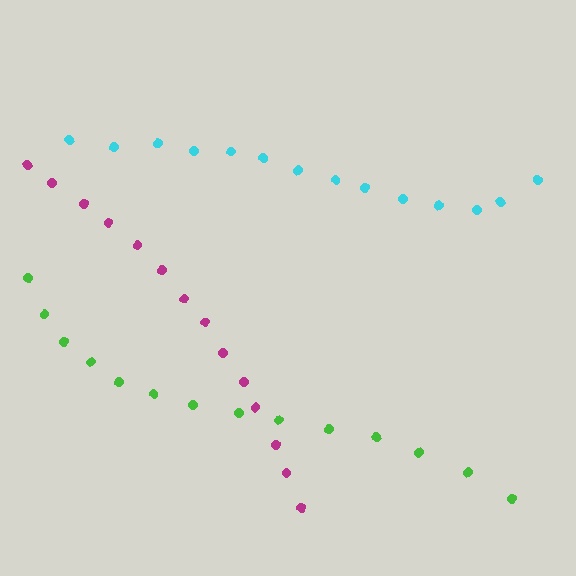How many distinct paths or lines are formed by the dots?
There are 3 distinct paths.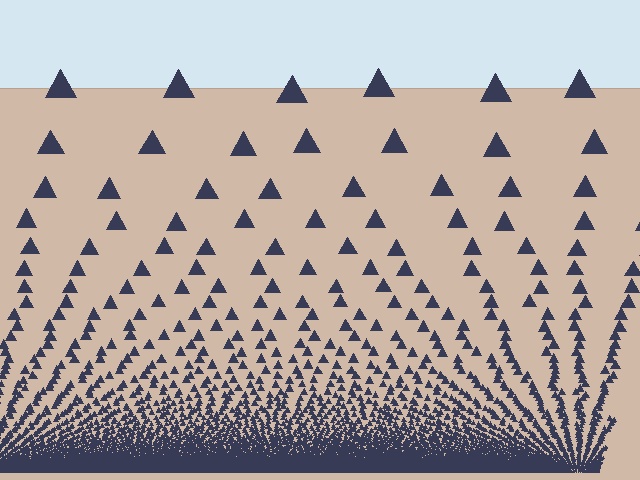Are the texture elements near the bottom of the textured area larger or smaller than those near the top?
Smaller. The gradient is inverted — elements near the bottom are smaller and denser.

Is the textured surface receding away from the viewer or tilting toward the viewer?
The surface appears to tilt toward the viewer. Texture elements get larger and sparser toward the top.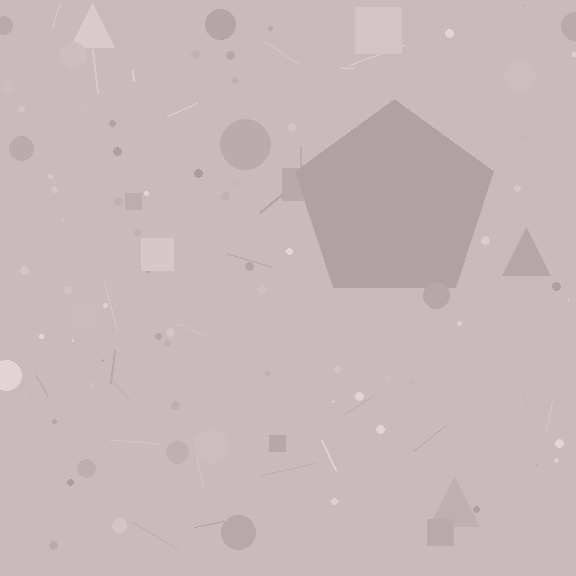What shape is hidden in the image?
A pentagon is hidden in the image.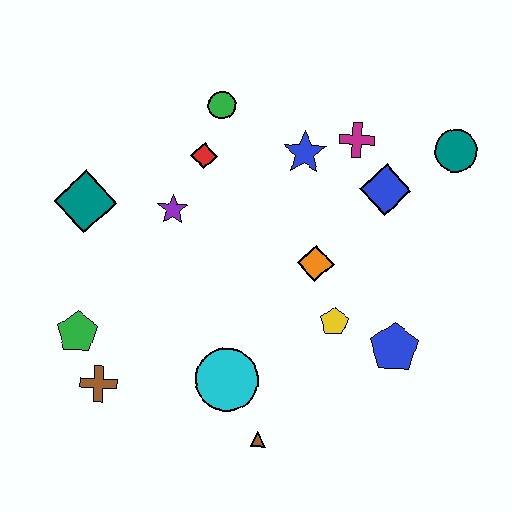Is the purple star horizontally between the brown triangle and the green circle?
No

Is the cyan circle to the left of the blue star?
Yes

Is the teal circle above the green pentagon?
Yes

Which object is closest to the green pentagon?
The brown cross is closest to the green pentagon.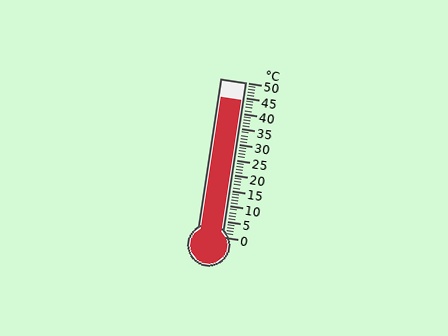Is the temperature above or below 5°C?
The temperature is above 5°C.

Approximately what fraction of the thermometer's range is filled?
The thermometer is filled to approximately 90% of its range.